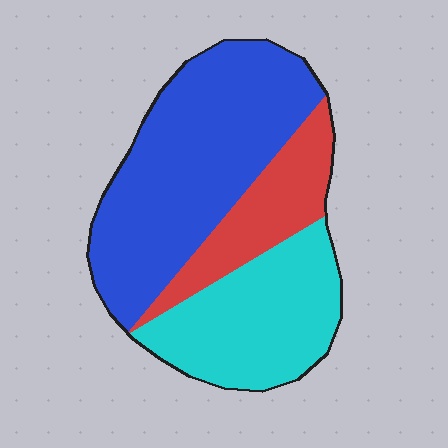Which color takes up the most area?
Blue, at roughly 50%.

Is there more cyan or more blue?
Blue.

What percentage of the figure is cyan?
Cyan takes up between a quarter and a half of the figure.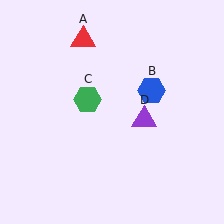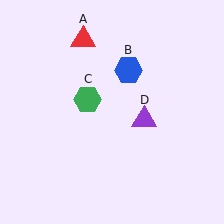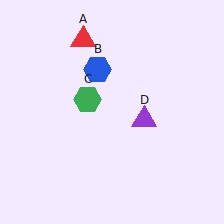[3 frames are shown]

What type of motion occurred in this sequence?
The blue hexagon (object B) rotated counterclockwise around the center of the scene.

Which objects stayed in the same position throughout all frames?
Red triangle (object A) and green hexagon (object C) and purple triangle (object D) remained stationary.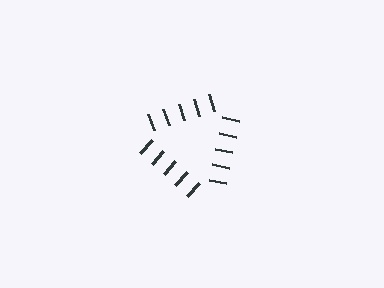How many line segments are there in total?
15 — 5 along each of the 3 edges.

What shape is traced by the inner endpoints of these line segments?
An illusory triangle — the line segments terminate on its edges but no continuous stroke is drawn.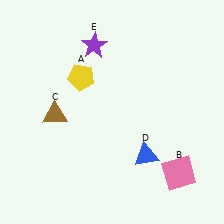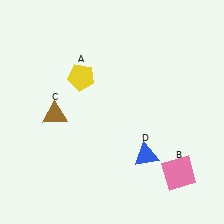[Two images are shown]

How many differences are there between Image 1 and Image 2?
There is 1 difference between the two images.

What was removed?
The purple star (E) was removed in Image 2.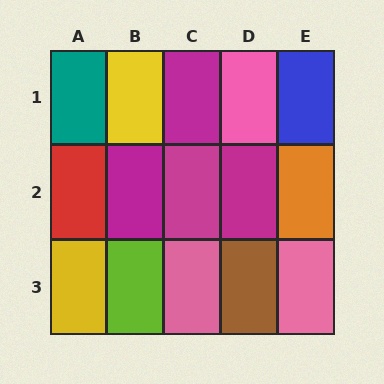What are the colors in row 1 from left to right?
Teal, yellow, magenta, pink, blue.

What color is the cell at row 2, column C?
Magenta.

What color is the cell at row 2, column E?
Orange.